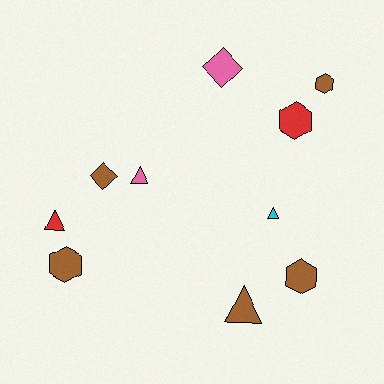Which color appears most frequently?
Brown, with 5 objects.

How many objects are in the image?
There are 10 objects.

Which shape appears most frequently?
Hexagon, with 4 objects.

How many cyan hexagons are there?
There are no cyan hexagons.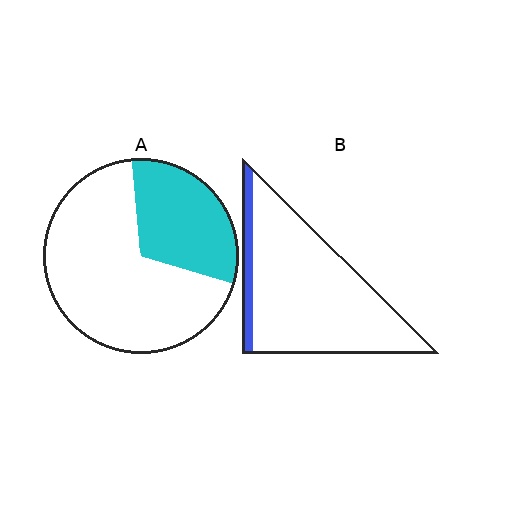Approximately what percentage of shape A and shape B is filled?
A is approximately 30% and B is approximately 10%.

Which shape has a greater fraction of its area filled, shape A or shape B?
Shape A.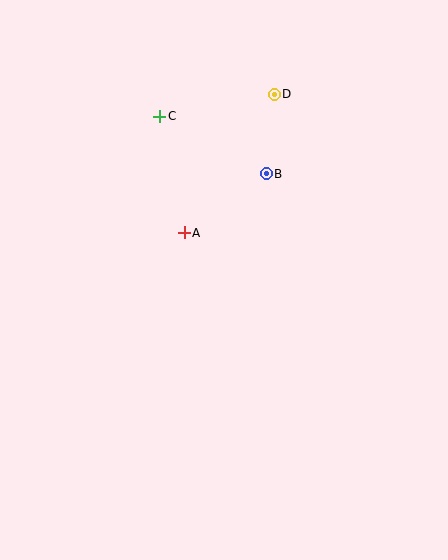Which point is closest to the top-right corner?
Point D is closest to the top-right corner.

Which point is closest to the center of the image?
Point A at (184, 233) is closest to the center.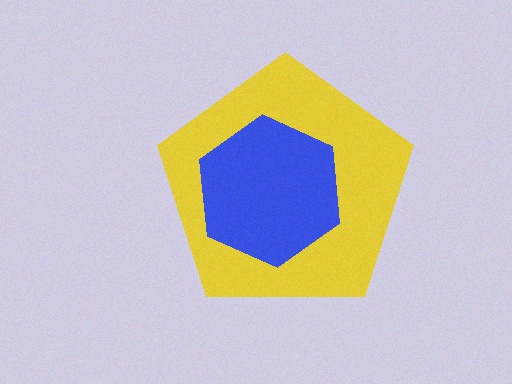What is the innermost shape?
The blue hexagon.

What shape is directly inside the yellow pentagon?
The blue hexagon.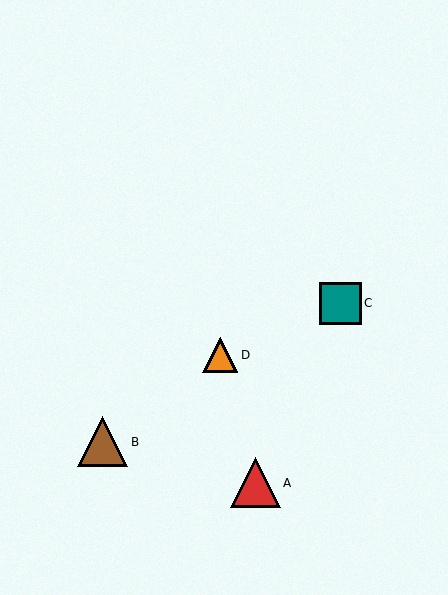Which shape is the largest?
The brown triangle (labeled B) is the largest.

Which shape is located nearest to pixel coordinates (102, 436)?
The brown triangle (labeled B) at (103, 442) is nearest to that location.